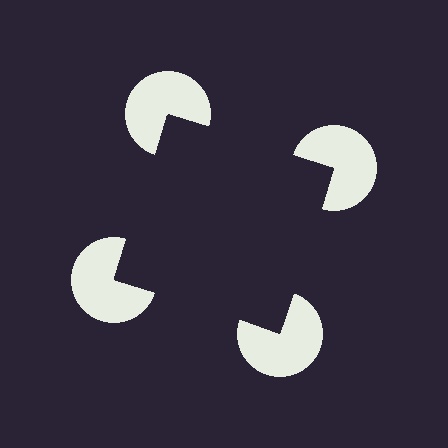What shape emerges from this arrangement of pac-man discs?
An illusory square — its edges are inferred from the aligned wedge cuts in the pac-man discs, not physically drawn.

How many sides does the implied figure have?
4 sides.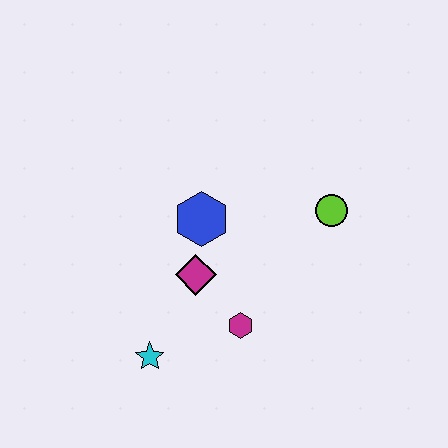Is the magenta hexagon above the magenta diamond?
No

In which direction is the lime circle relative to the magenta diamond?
The lime circle is to the right of the magenta diamond.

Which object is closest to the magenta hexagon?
The magenta diamond is closest to the magenta hexagon.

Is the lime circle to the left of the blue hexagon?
No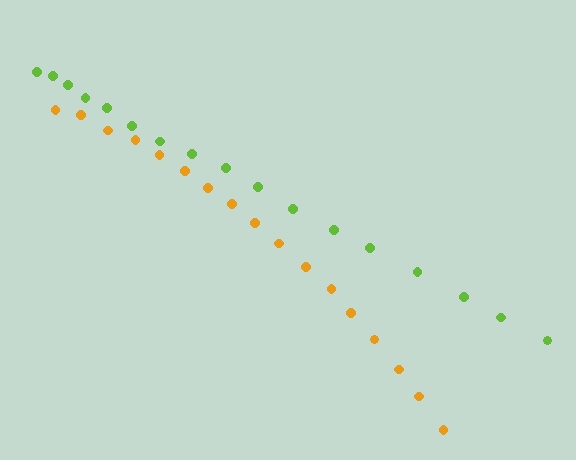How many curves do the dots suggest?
There are 2 distinct paths.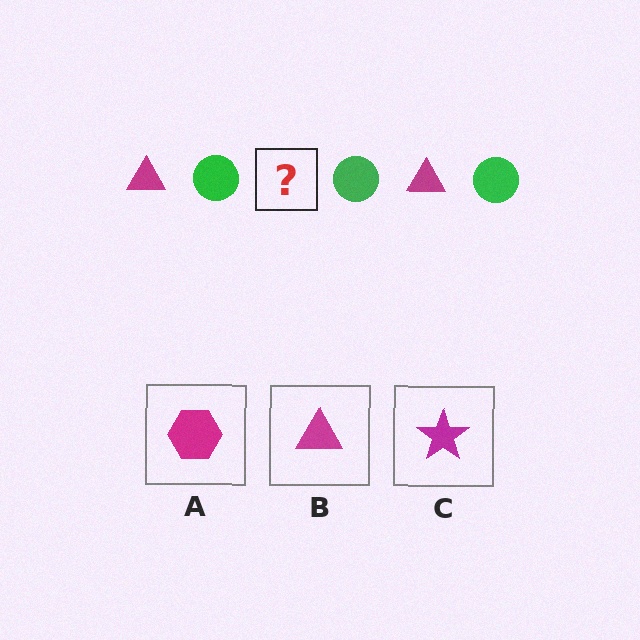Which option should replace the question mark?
Option B.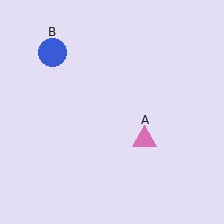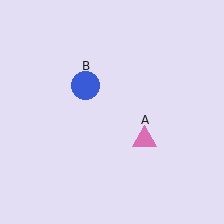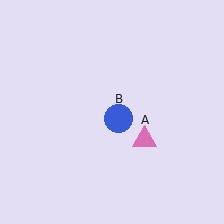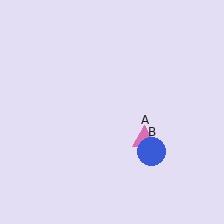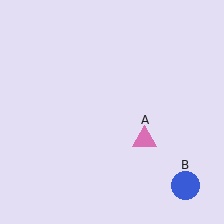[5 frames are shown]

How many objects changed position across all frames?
1 object changed position: blue circle (object B).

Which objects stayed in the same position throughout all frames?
Pink triangle (object A) remained stationary.